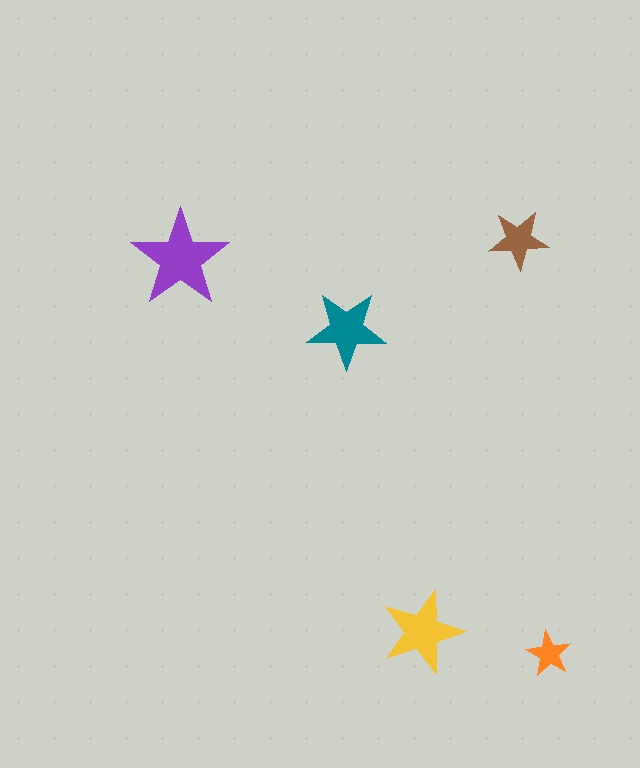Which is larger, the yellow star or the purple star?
The purple one.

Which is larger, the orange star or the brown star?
The brown one.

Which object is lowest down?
The orange star is bottommost.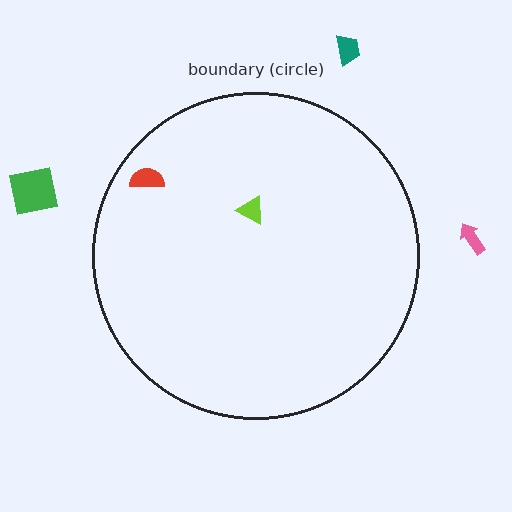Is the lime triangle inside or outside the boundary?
Inside.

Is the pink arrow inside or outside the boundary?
Outside.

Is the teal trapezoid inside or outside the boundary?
Outside.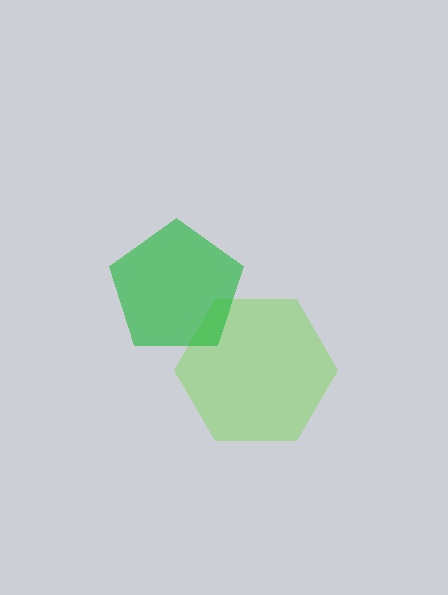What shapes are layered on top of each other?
The layered shapes are: a lime hexagon, a green pentagon.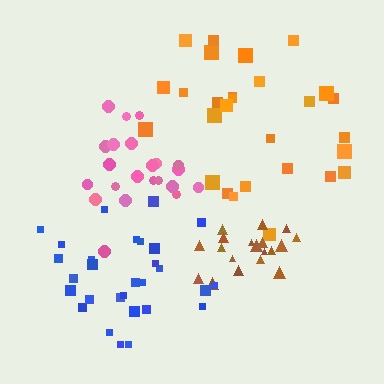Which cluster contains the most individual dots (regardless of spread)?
Blue (29).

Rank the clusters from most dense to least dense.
brown, pink, blue, orange.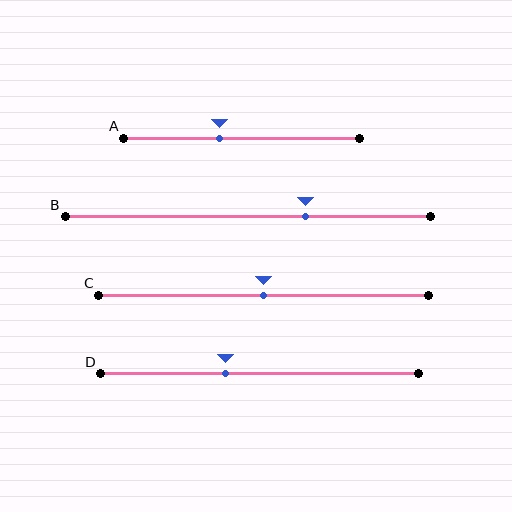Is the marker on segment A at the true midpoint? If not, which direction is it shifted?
No, the marker on segment A is shifted to the left by about 9% of the segment length.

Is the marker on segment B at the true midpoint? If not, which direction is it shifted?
No, the marker on segment B is shifted to the right by about 16% of the segment length.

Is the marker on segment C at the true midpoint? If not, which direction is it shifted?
Yes, the marker on segment C is at the true midpoint.